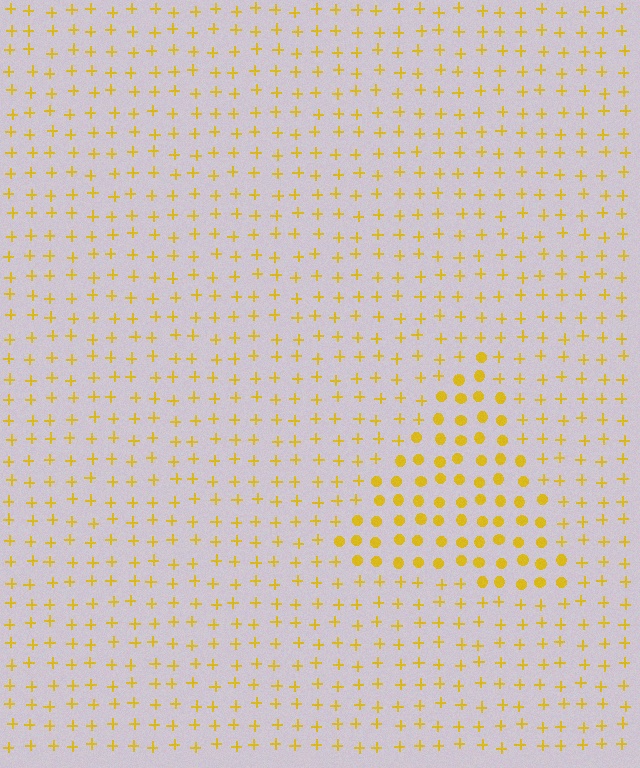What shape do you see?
I see a triangle.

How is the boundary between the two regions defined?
The boundary is defined by a change in element shape: circles inside vs. plus signs outside. All elements share the same color and spacing.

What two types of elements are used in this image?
The image uses circles inside the triangle region and plus signs outside it.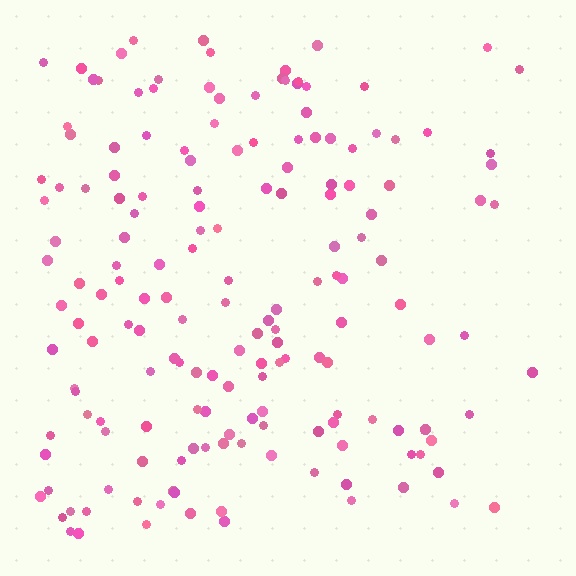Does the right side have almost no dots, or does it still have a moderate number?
Still a moderate number, just noticeably fewer than the left.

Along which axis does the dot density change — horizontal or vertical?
Horizontal.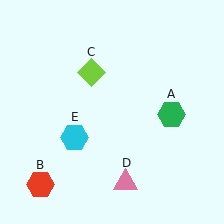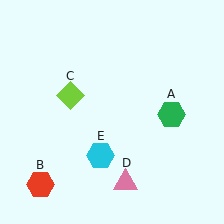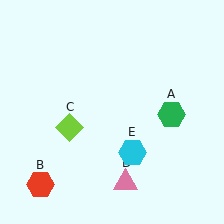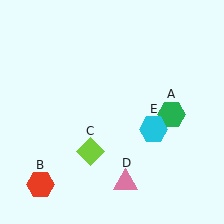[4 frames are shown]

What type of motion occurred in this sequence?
The lime diamond (object C), cyan hexagon (object E) rotated counterclockwise around the center of the scene.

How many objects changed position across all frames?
2 objects changed position: lime diamond (object C), cyan hexagon (object E).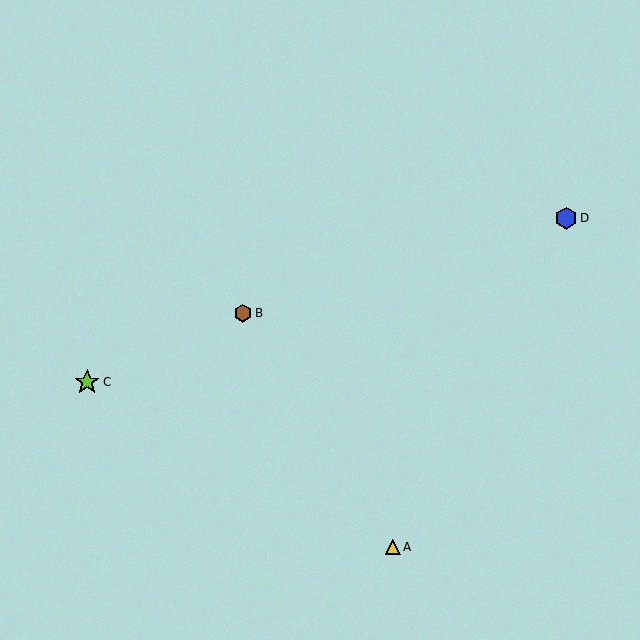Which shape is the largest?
The lime star (labeled C) is the largest.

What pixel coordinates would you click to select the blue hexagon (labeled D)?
Click at (566, 219) to select the blue hexagon D.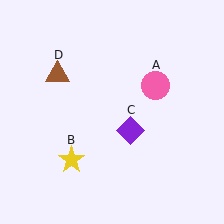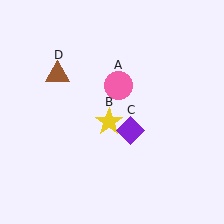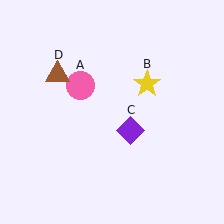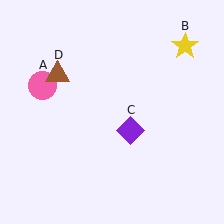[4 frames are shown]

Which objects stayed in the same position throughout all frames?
Purple diamond (object C) and brown triangle (object D) remained stationary.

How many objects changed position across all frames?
2 objects changed position: pink circle (object A), yellow star (object B).